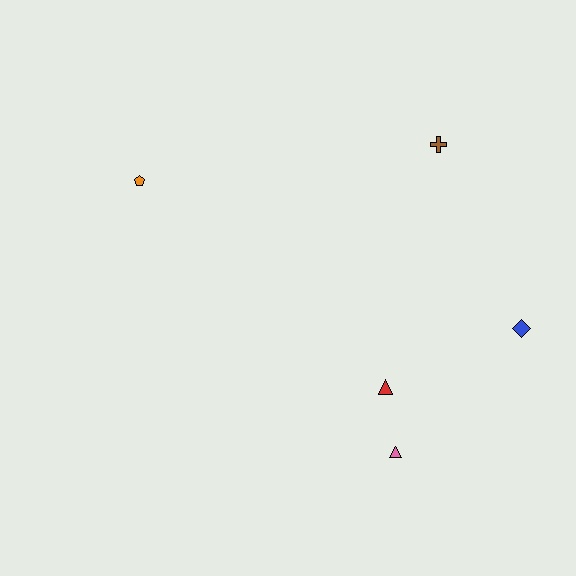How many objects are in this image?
There are 5 objects.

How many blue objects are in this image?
There is 1 blue object.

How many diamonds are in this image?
There is 1 diamond.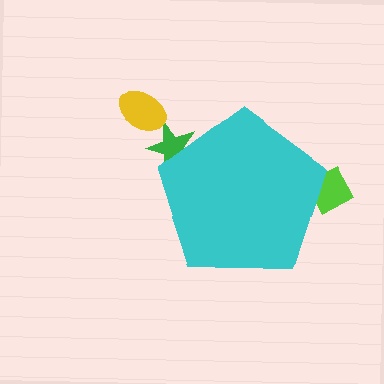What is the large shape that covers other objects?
A cyan pentagon.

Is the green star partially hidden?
Yes, the green star is partially hidden behind the cyan pentagon.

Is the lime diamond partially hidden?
Yes, the lime diamond is partially hidden behind the cyan pentagon.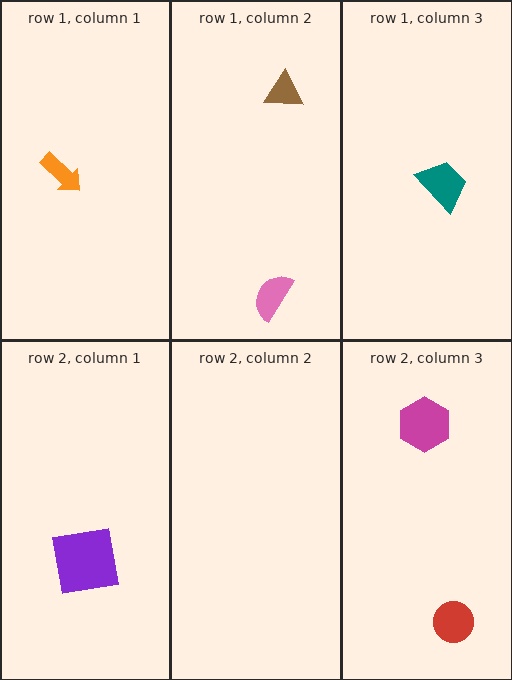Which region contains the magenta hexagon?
The row 2, column 3 region.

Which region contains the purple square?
The row 2, column 1 region.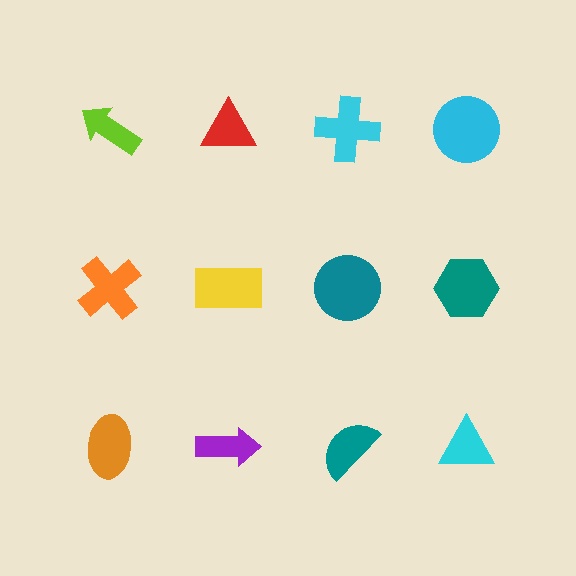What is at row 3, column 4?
A cyan triangle.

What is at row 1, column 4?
A cyan circle.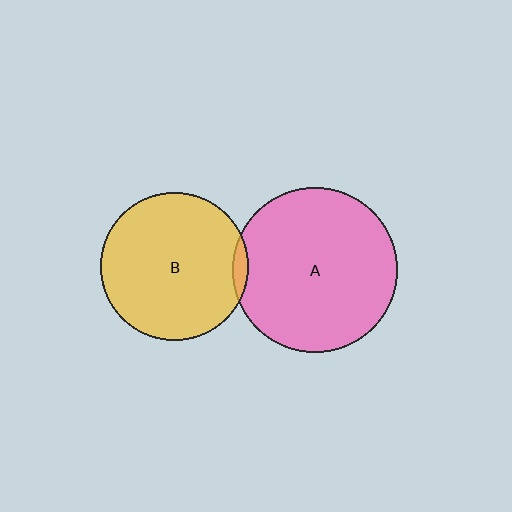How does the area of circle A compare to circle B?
Approximately 1.2 times.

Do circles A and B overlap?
Yes.